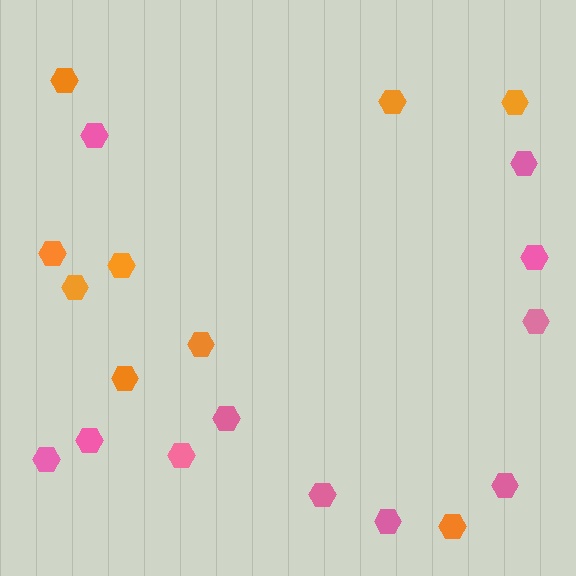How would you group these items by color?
There are 2 groups: one group of orange hexagons (9) and one group of pink hexagons (11).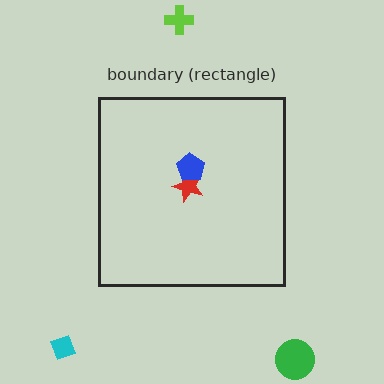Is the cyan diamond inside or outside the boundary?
Outside.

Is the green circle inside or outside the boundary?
Outside.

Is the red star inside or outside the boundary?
Inside.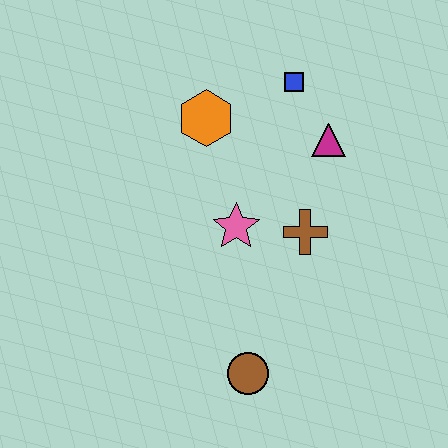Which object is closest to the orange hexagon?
The blue square is closest to the orange hexagon.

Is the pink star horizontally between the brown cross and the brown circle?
No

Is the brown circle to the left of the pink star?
No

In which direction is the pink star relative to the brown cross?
The pink star is to the left of the brown cross.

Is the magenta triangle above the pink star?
Yes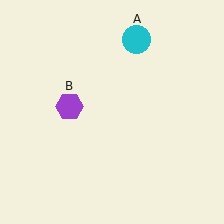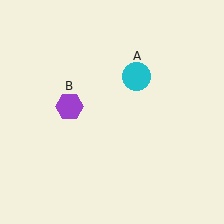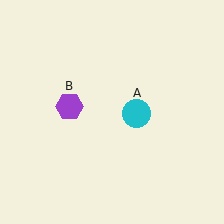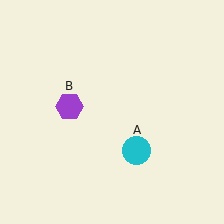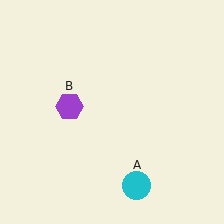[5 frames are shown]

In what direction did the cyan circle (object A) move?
The cyan circle (object A) moved down.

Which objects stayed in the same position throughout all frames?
Purple hexagon (object B) remained stationary.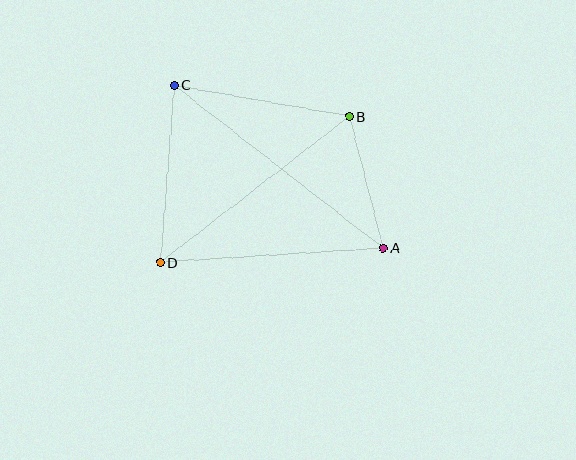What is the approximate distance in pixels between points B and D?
The distance between B and D is approximately 239 pixels.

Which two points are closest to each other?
Points A and B are closest to each other.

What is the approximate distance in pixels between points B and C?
The distance between B and C is approximately 178 pixels.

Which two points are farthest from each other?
Points A and C are farthest from each other.